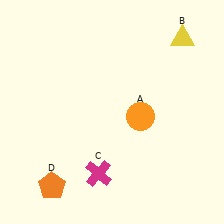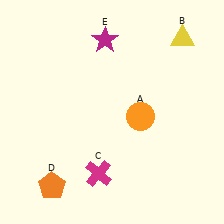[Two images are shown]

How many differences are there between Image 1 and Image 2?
There is 1 difference between the two images.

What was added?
A magenta star (E) was added in Image 2.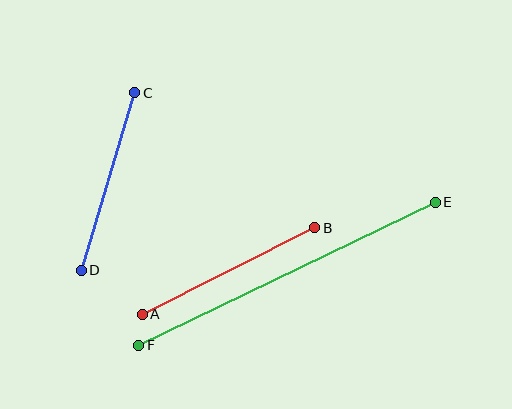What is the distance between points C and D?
The distance is approximately 185 pixels.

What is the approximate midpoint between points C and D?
The midpoint is at approximately (108, 181) pixels.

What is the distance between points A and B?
The distance is approximately 193 pixels.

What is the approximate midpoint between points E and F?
The midpoint is at approximately (287, 274) pixels.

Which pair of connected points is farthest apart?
Points E and F are farthest apart.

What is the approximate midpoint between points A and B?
The midpoint is at approximately (228, 271) pixels.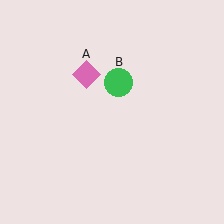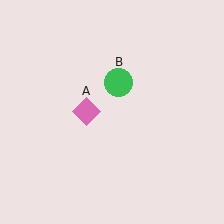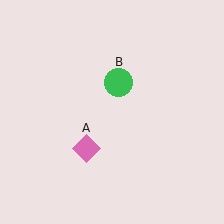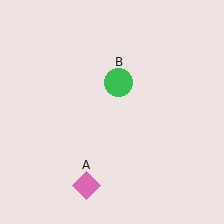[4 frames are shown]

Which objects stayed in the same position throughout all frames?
Green circle (object B) remained stationary.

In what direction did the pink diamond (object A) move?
The pink diamond (object A) moved down.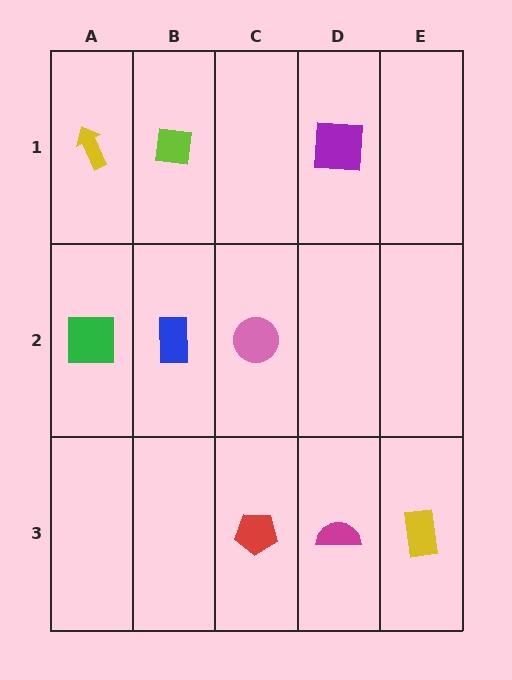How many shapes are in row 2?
3 shapes.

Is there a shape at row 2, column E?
No, that cell is empty.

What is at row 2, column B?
A blue rectangle.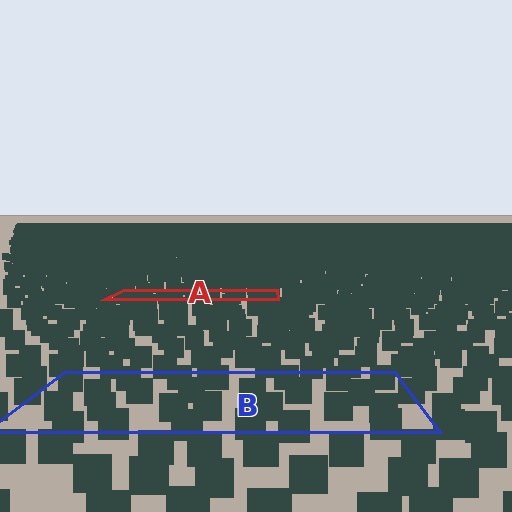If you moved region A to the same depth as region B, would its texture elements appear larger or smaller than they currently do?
They would appear larger. At a closer depth, the same texture elements are projected at a bigger on-screen size.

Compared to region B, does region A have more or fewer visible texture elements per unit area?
Region A has more texture elements per unit area — they are packed more densely because it is farther away.